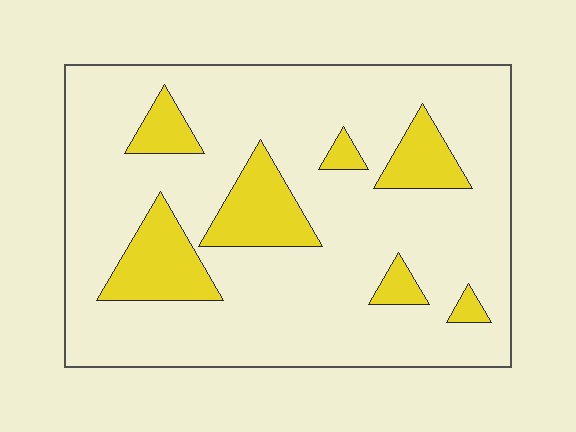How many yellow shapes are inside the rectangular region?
7.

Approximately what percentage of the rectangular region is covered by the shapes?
Approximately 20%.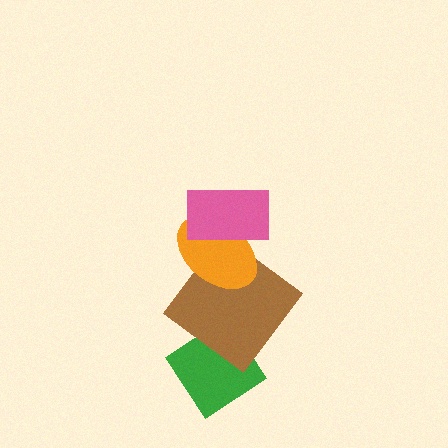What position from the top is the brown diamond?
The brown diamond is 3rd from the top.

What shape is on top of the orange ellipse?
The pink rectangle is on top of the orange ellipse.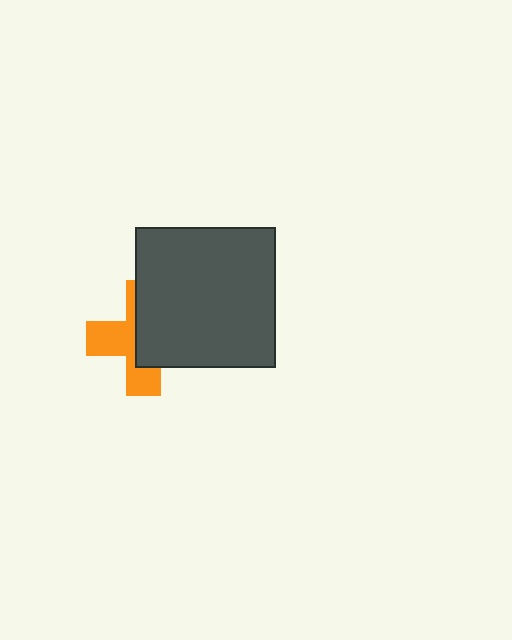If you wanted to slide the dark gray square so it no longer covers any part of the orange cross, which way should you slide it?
Slide it right — that is the most direct way to separate the two shapes.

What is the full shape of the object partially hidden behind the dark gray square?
The partially hidden object is an orange cross.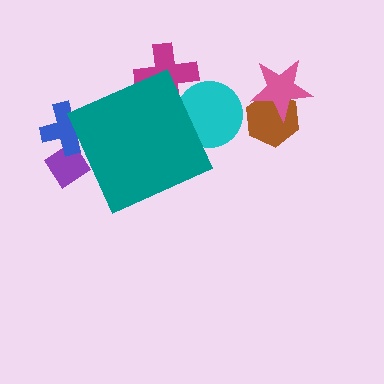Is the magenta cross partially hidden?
Yes, the magenta cross is partially hidden behind the teal diamond.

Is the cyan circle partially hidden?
Yes, the cyan circle is partially hidden behind the teal diamond.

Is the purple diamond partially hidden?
Yes, the purple diamond is partially hidden behind the teal diamond.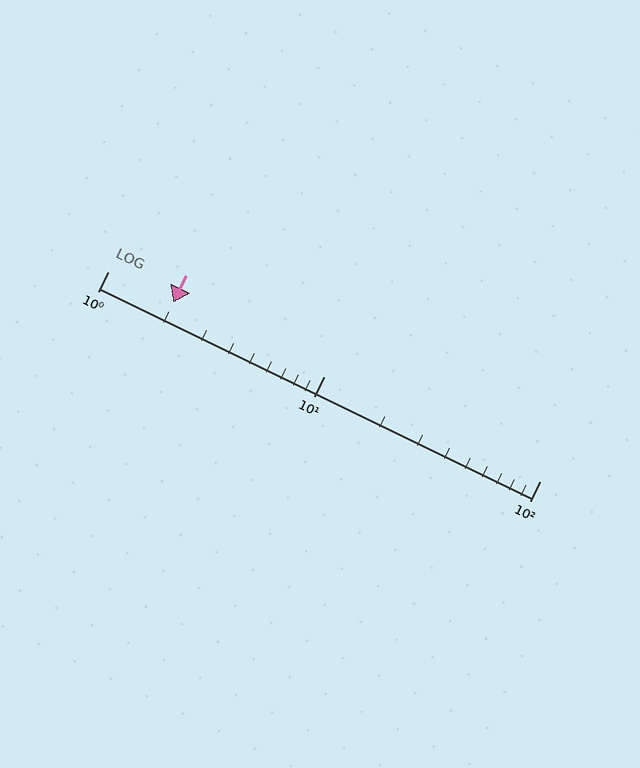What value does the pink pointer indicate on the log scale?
The pointer indicates approximately 2.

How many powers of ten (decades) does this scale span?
The scale spans 2 decades, from 1 to 100.